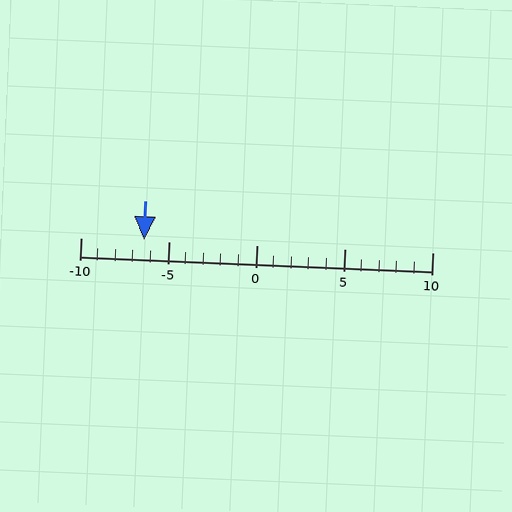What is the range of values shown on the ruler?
The ruler shows values from -10 to 10.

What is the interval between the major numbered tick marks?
The major tick marks are spaced 5 units apart.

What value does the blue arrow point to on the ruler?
The blue arrow points to approximately -6.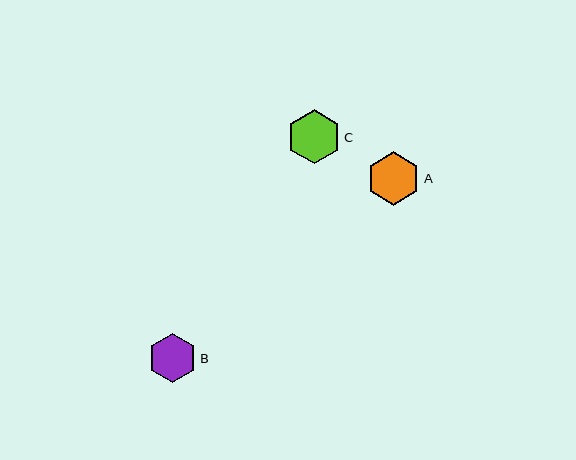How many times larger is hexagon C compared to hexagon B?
Hexagon C is approximately 1.1 times the size of hexagon B.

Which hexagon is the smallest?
Hexagon B is the smallest with a size of approximately 49 pixels.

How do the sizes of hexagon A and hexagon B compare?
Hexagon A and hexagon B are approximately the same size.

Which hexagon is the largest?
Hexagon C is the largest with a size of approximately 54 pixels.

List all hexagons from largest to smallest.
From largest to smallest: C, A, B.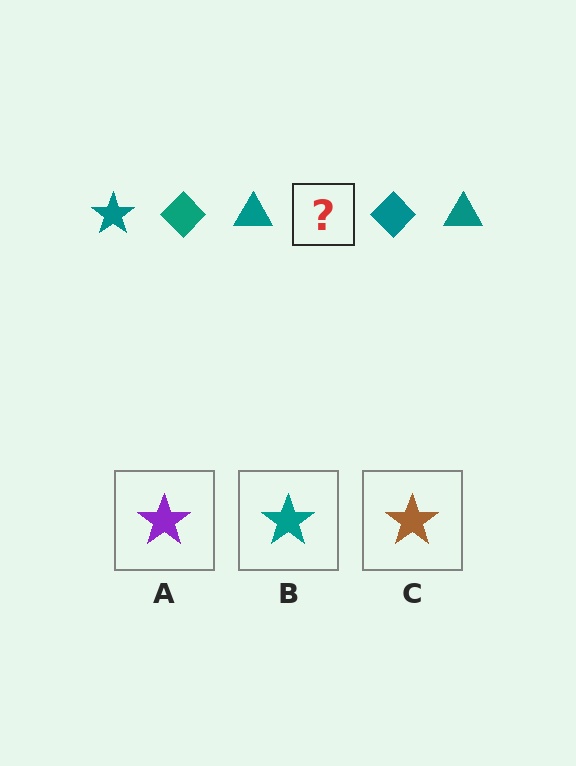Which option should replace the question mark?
Option B.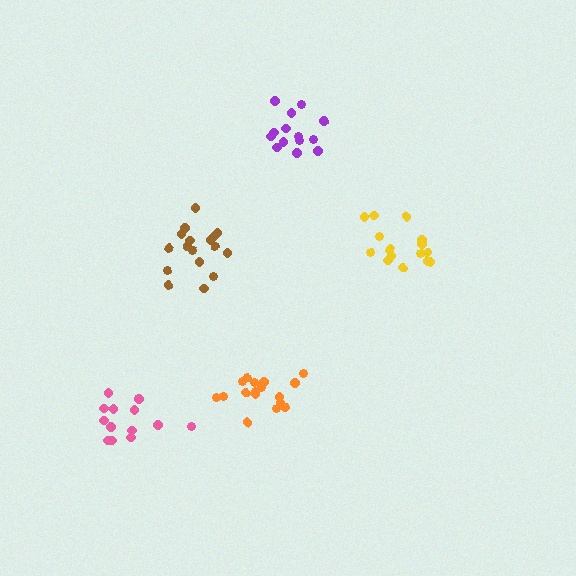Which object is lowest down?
The pink cluster is bottommost.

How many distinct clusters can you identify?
There are 5 distinct clusters.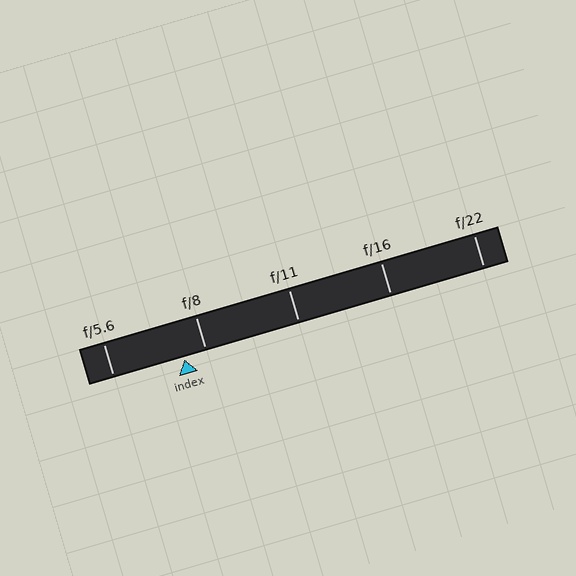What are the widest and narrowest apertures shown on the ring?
The widest aperture shown is f/5.6 and the narrowest is f/22.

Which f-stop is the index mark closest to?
The index mark is closest to f/8.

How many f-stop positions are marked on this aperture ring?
There are 5 f-stop positions marked.